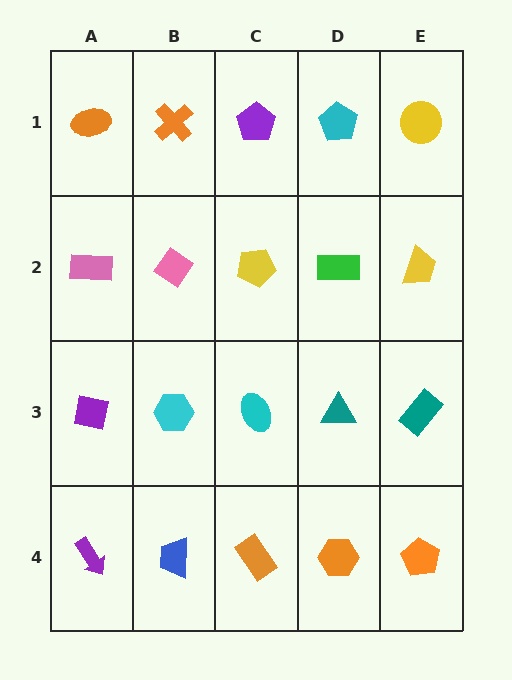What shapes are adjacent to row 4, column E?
A teal rectangle (row 3, column E), an orange hexagon (row 4, column D).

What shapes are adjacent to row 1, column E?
A yellow trapezoid (row 2, column E), a cyan pentagon (row 1, column D).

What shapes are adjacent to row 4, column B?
A cyan hexagon (row 3, column B), a purple arrow (row 4, column A), an orange rectangle (row 4, column C).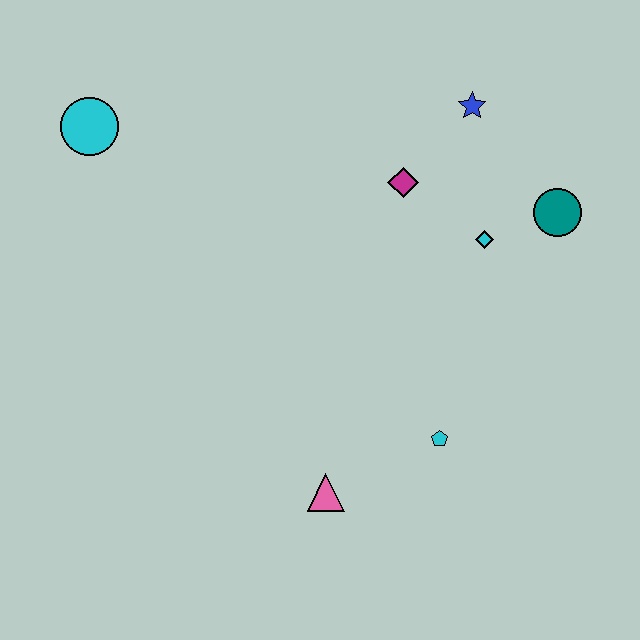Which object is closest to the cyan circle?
The magenta diamond is closest to the cyan circle.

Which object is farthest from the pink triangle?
The cyan circle is farthest from the pink triangle.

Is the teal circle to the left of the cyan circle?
No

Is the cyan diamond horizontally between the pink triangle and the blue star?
No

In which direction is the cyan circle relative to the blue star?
The cyan circle is to the left of the blue star.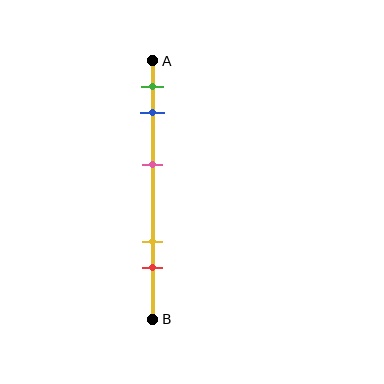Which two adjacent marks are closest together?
The green and blue marks are the closest adjacent pair.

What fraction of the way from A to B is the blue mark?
The blue mark is approximately 20% (0.2) of the way from A to B.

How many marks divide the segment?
There are 5 marks dividing the segment.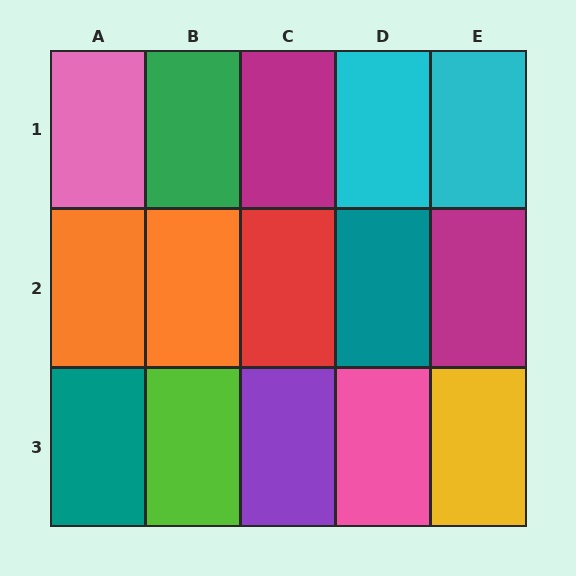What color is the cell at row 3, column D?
Pink.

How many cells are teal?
2 cells are teal.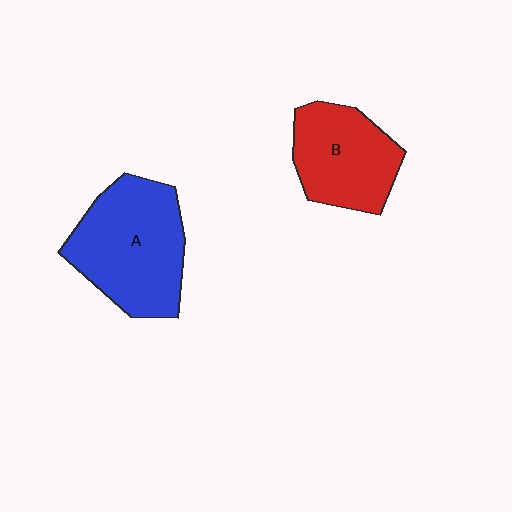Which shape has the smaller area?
Shape B (red).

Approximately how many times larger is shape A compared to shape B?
Approximately 1.3 times.